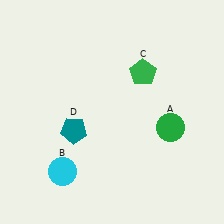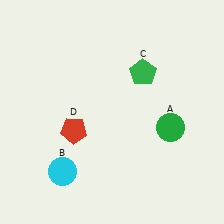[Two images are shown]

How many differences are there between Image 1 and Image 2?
There is 1 difference between the two images.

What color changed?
The pentagon (D) changed from teal in Image 1 to red in Image 2.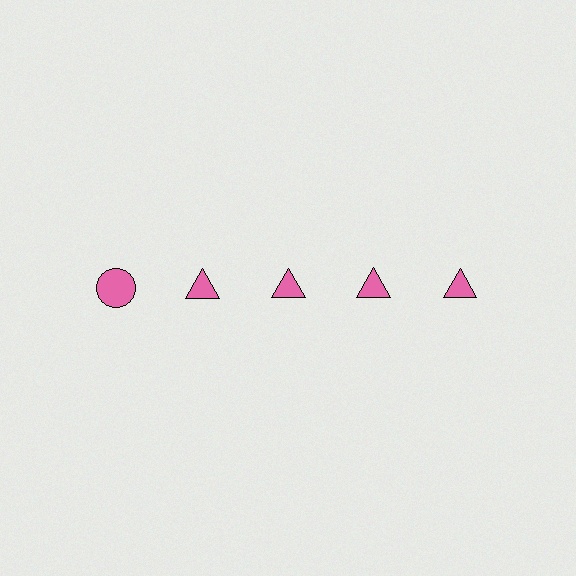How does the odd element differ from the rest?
It has a different shape: circle instead of triangle.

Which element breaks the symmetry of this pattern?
The pink circle in the top row, leftmost column breaks the symmetry. All other shapes are pink triangles.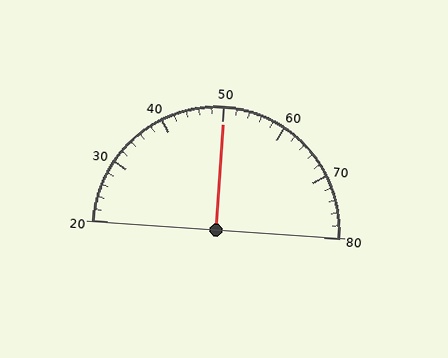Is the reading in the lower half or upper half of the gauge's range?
The reading is in the upper half of the range (20 to 80).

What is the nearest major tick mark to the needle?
The nearest major tick mark is 50.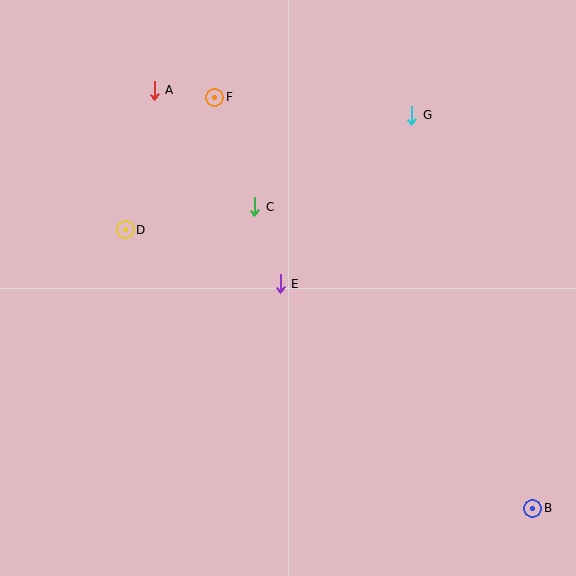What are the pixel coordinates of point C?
Point C is at (255, 207).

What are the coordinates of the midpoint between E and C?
The midpoint between E and C is at (268, 245).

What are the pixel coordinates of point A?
Point A is at (154, 90).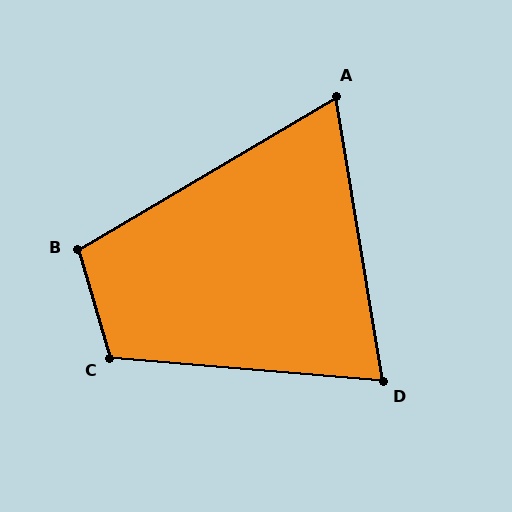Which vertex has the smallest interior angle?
A, at approximately 69 degrees.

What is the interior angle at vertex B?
Approximately 104 degrees (obtuse).